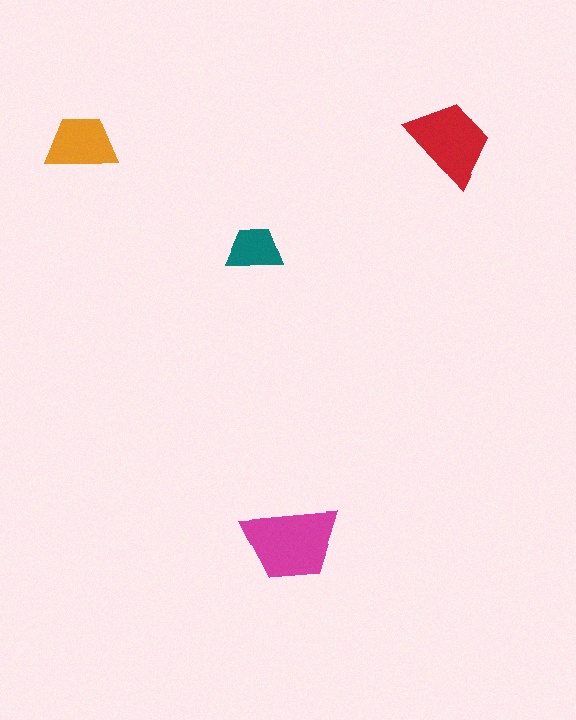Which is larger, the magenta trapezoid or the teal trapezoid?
The magenta one.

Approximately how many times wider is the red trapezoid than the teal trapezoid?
About 1.5 times wider.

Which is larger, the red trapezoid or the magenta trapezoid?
The magenta one.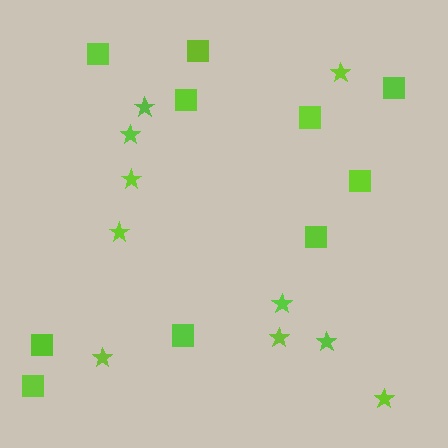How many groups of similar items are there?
There are 2 groups: one group of stars (10) and one group of squares (10).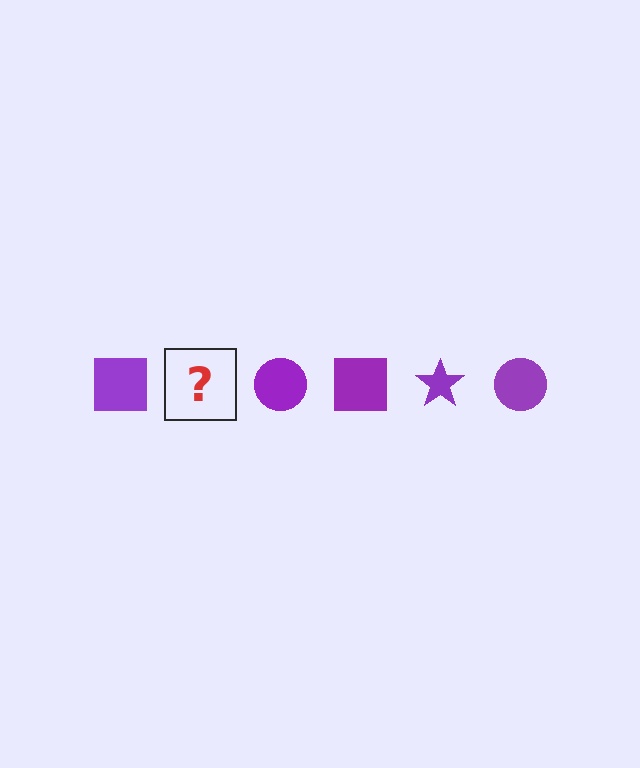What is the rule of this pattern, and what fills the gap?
The rule is that the pattern cycles through square, star, circle shapes in purple. The gap should be filled with a purple star.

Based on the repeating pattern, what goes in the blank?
The blank should be a purple star.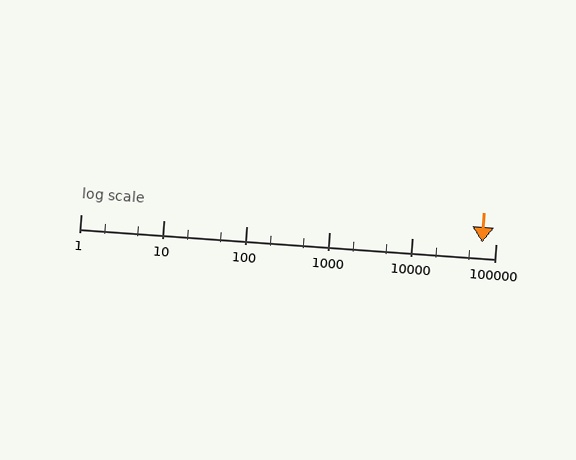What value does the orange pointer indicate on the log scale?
The pointer indicates approximately 68000.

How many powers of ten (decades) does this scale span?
The scale spans 5 decades, from 1 to 100000.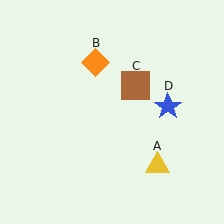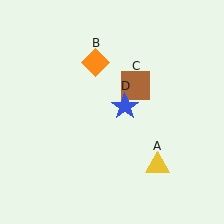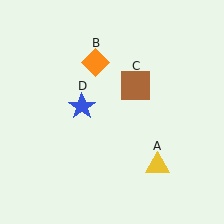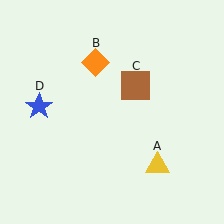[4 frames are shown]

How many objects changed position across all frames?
1 object changed position: blue star (object D).